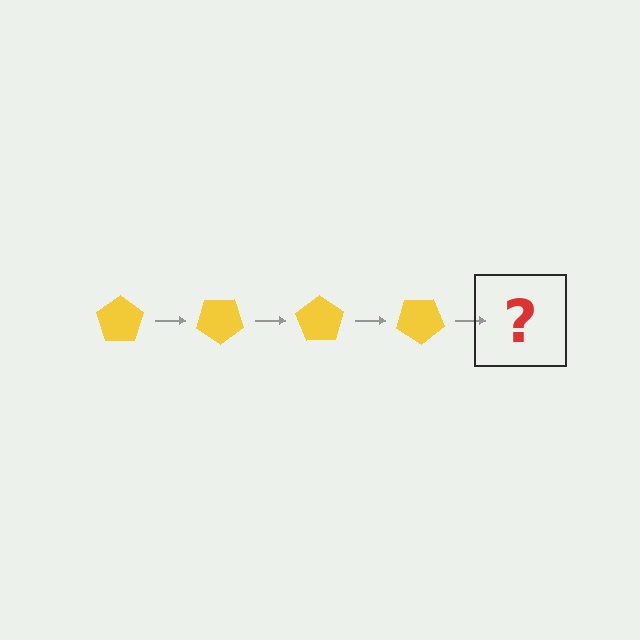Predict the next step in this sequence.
The next step is a yellow pentagon rotated 140 degrees.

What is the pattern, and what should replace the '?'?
The pattern is that the pentagon rotates 35 degrees each step. The '?' should be a yellow pentagon rotated 140 degrees.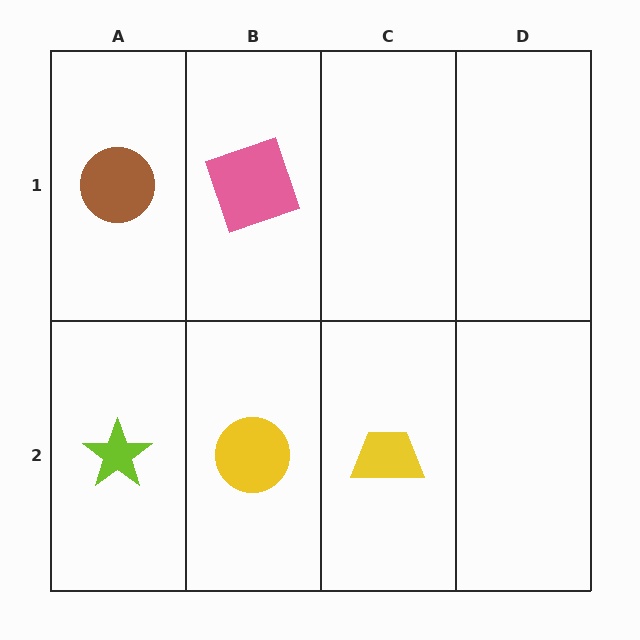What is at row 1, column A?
A brown circle.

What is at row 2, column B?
A yellow circle.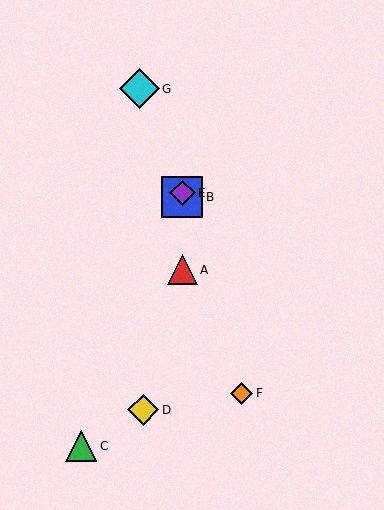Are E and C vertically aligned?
No, E is at x≈182 and C is at x≈81.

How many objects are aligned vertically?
3 objects (A, B, E) are aligned vertically.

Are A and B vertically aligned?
Yes, both are at x≈182.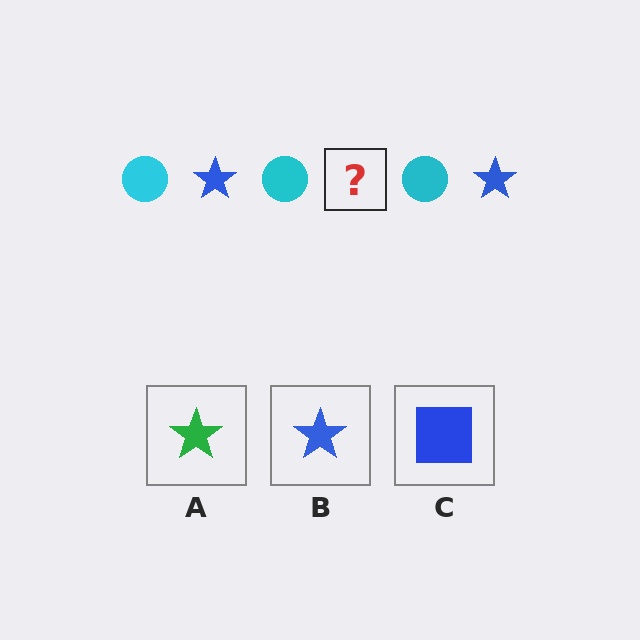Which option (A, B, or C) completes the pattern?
B.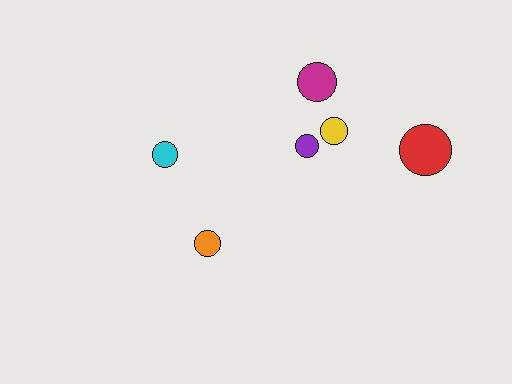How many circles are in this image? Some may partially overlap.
There are 6 circles.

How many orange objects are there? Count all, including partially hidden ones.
There is 1 orange object.